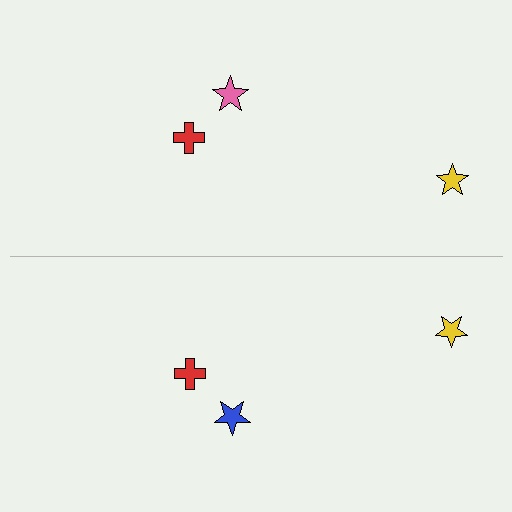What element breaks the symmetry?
The blue star on the bottom side breaks the symmetry — its mirror counterpart is pink.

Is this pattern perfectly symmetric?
No, the pattern is not perfectly symmetric. The blue star on the bottom side breaks the symmetry — its mirror counterpart is pink.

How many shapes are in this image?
There are 6 shapes in this image.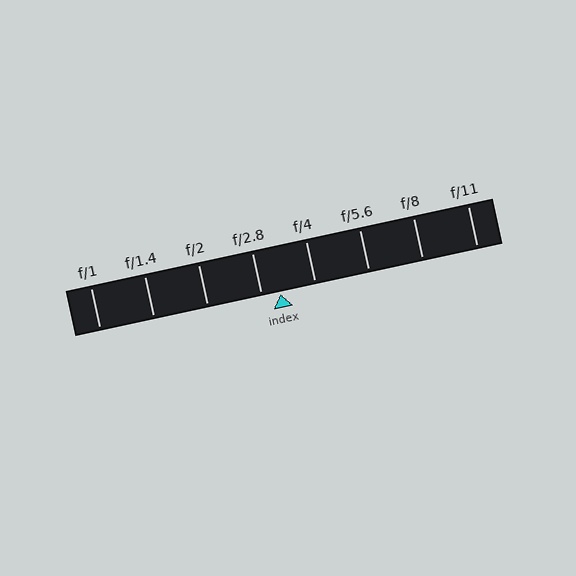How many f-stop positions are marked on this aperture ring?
There are 8 f-stop positions marked.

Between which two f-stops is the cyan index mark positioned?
The index mark is between f/2.8 and f/4.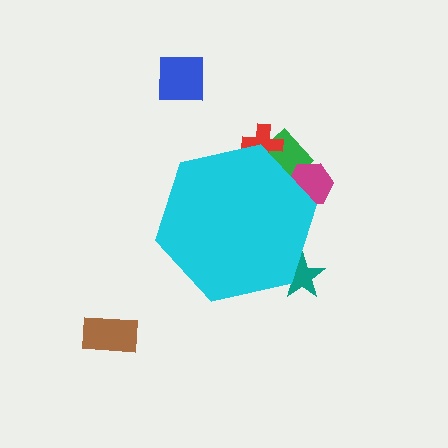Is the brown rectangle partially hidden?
No, the brown rectangle is fully visible.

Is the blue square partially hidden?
No, the blue square is fully visible.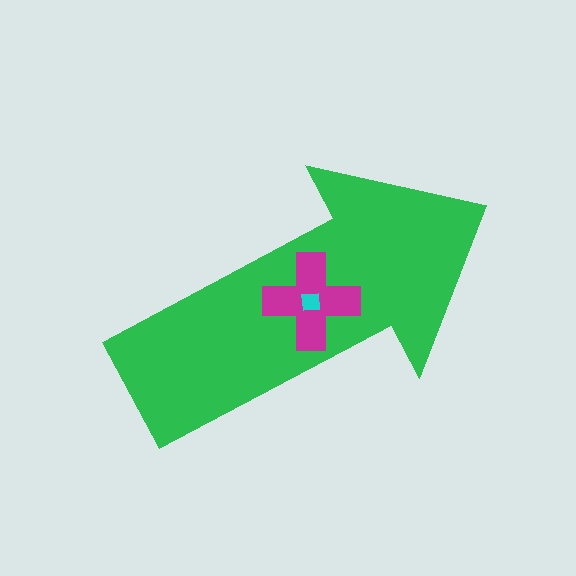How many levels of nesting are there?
3.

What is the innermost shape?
The cyan square.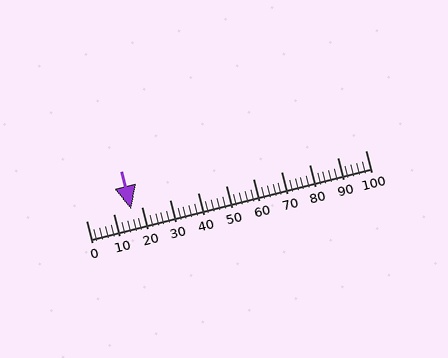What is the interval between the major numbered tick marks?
The major tick marks are spaced 10 units apart.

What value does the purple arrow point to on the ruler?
The purple arrow points to approximately 16.